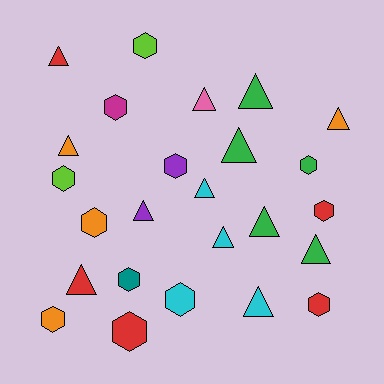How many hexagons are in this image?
There are 12 hexagons.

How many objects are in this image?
There are 25 objects.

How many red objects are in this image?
There are 5 red objects.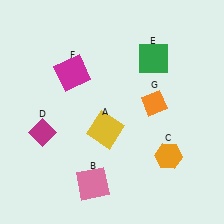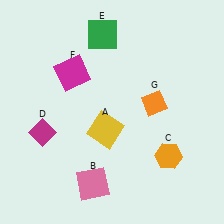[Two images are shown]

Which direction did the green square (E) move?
The green square (E) moved left.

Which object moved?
The green square (E) moved left.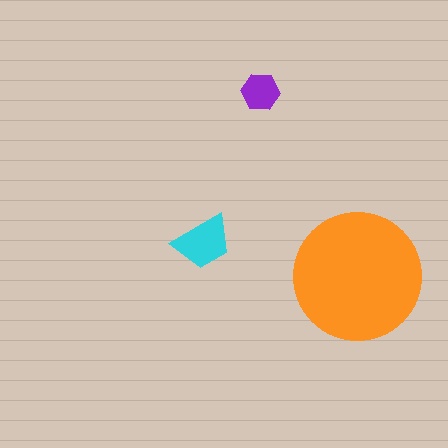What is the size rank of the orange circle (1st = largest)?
1st.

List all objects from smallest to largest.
The purple hexagon, the cyan trapezoid, the orange circle.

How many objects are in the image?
There are 3 objects in the image.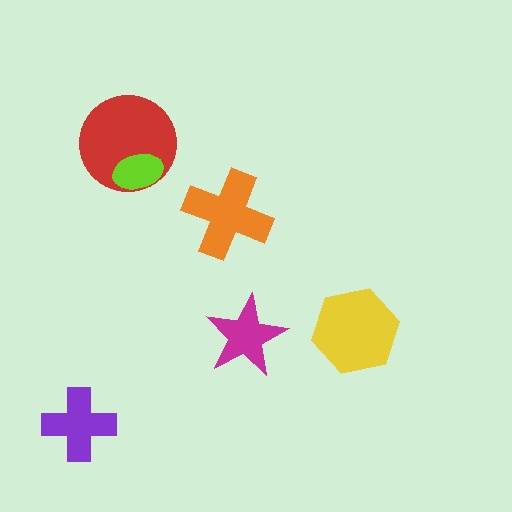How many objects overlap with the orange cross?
0 objects overlap with the orange cross.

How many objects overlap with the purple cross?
0 objects overlap with the purple cross.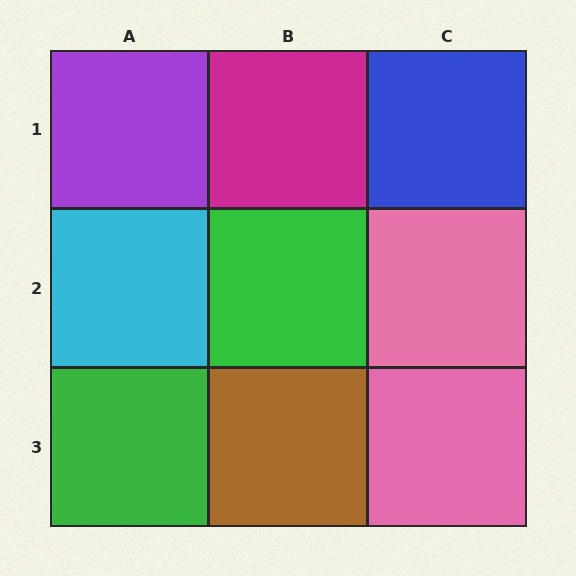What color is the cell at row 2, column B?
Green.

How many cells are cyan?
1 cell is cyan.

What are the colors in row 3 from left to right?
Green, brown, pink.